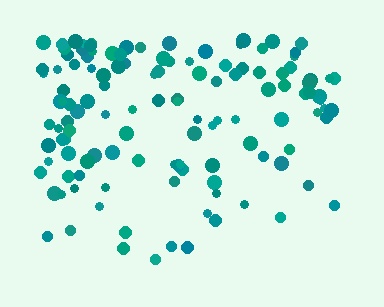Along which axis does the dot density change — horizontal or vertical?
Vertical.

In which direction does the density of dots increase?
From bottom to top, with the top side densest.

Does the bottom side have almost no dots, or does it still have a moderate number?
Still a moderate number, just noticeably fewer than the top.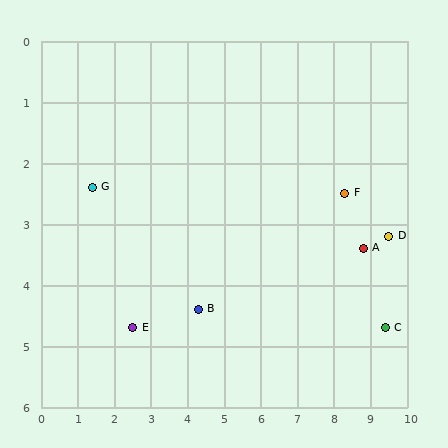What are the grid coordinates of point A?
Point A is at approximately (8.8, 3.4).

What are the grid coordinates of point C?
Point C is at approximately (9.4, 4.7).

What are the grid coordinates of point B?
Point B is at approximately (4.3, 4.4).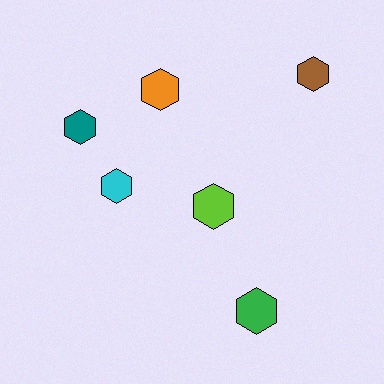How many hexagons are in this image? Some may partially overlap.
There are 6 hexagons.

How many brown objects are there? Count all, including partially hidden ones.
There is 1 brown object.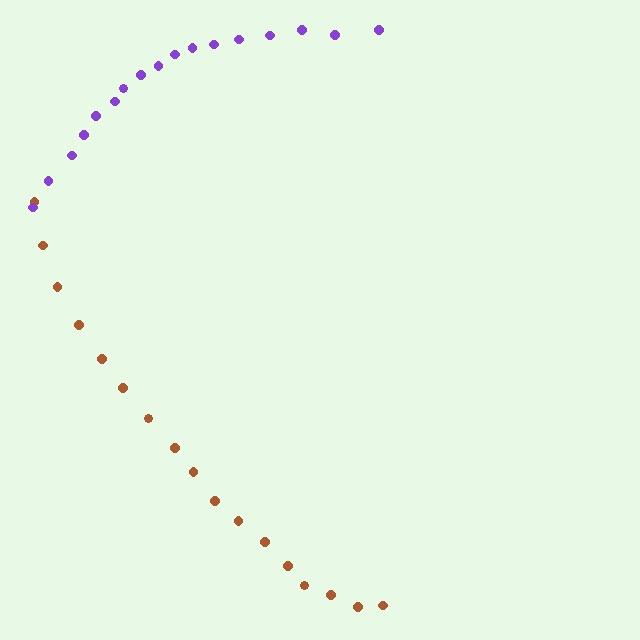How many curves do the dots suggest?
There are 2 distinct paths.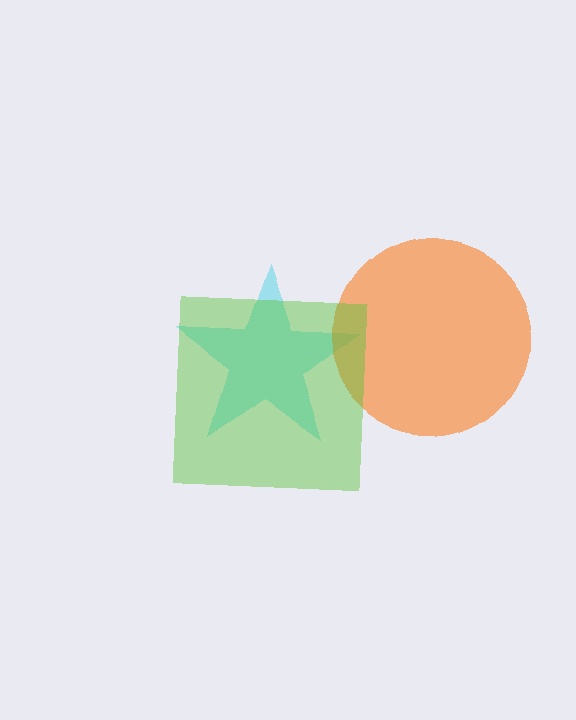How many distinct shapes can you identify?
There are 3 distinct shapes: a cyan star, an orange circle, a lime square.